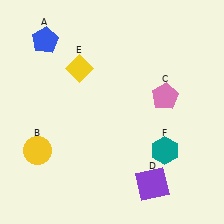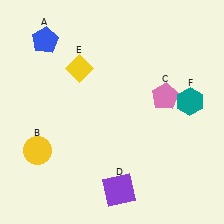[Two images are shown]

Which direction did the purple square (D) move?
The purple square (D) moved left.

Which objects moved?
The objects that moved are: the purple square (D), the teal hexagon (F).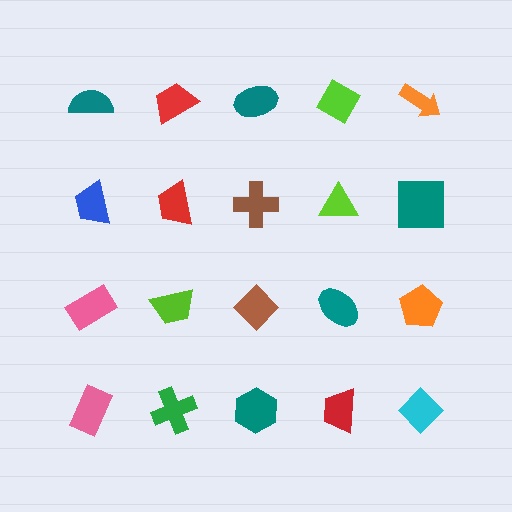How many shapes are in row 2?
5 shapes.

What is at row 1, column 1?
A teal semicircle.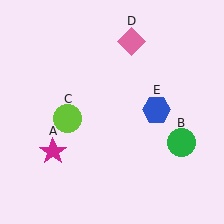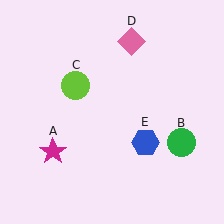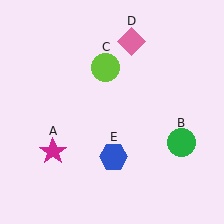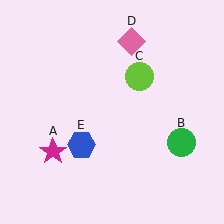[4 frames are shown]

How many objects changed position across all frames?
2 objects changed position: lime circle (object C), blue hexagon (object E).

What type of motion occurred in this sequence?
The lime circle (object C), blue hexagon (object E) rotated clockwise around the center of the scene.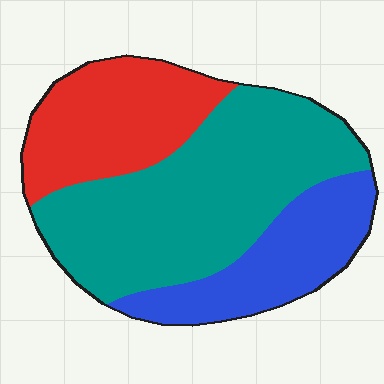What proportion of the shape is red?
Red covers roughly 25% of the shape.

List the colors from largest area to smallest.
From largest to smallest: teal, red, blue.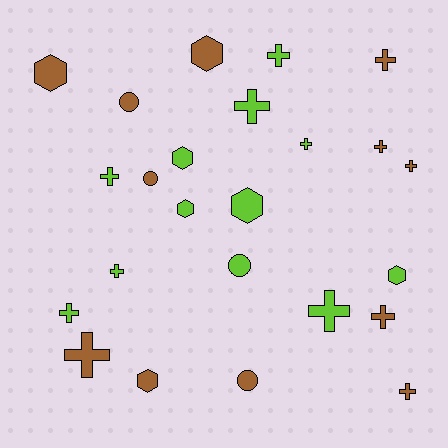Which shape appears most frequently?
Cross, with 13 objects.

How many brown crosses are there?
There are 6 brown crosses.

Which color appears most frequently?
Brown, with 12 objects.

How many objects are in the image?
There are 24 objects.